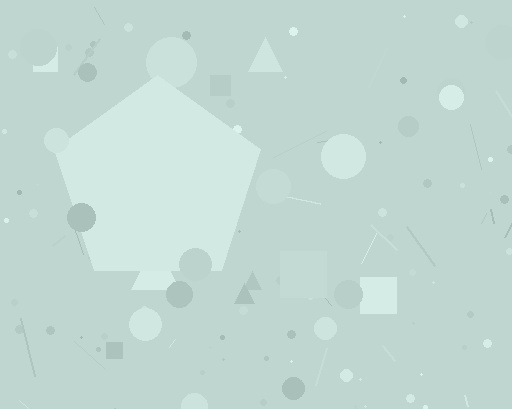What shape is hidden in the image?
A pentagon is hidden in the image.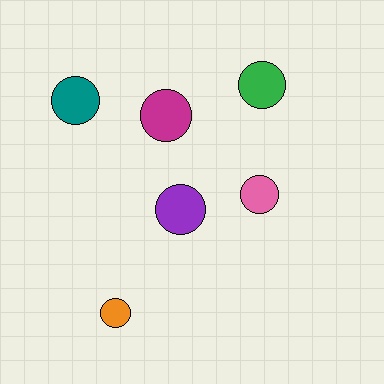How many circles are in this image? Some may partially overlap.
There are 6 circles.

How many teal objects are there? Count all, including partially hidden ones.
There is 1 teal object.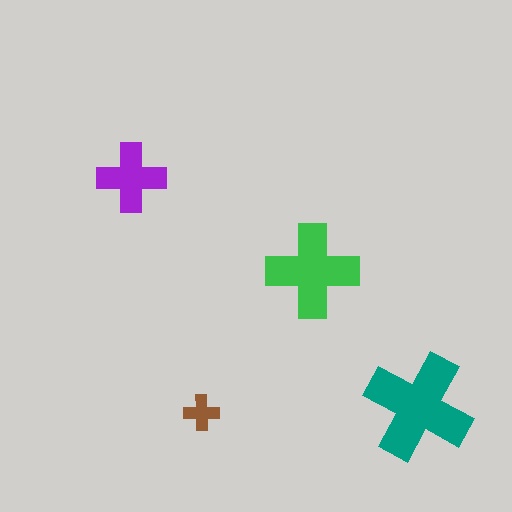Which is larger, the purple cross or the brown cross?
The purple one.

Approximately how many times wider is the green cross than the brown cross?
About 2.5 times wider.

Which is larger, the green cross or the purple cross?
The green one.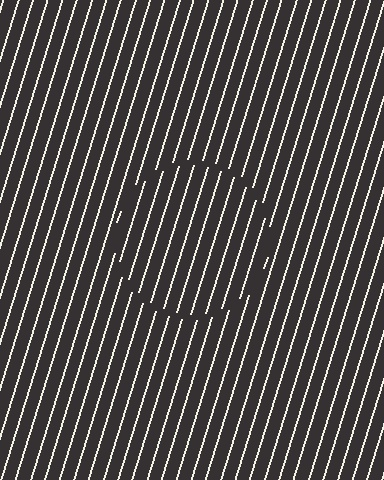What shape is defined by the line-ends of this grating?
An illusory circle. The interior of the shape contains the same grating, shifted by half a period — the contour is defined by the phase discontinuity where line-ends from the inner and outer gratings abut.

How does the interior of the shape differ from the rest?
The interior of the shape contains the same grating, shifted by half a period — the contour is defined by the phase discontinuity where line-ends from the inner and outer gratings abut.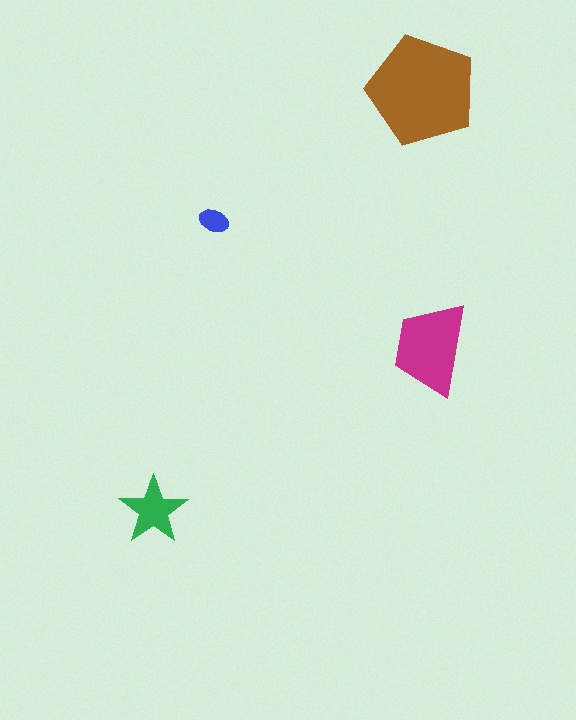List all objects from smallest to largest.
The blue ellipse, the green star, the magenta trapezoid, the brown pentagon.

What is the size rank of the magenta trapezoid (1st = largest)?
2nd.